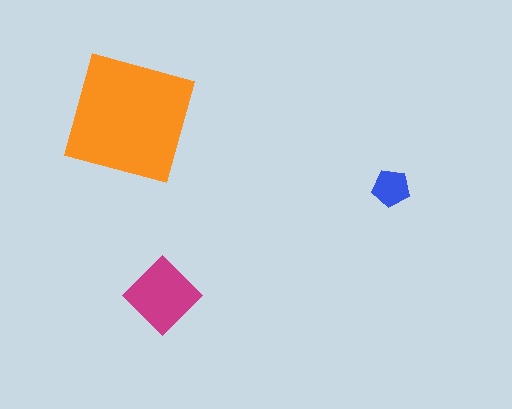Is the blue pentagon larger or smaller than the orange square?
Smaller.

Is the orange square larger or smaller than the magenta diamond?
Larger.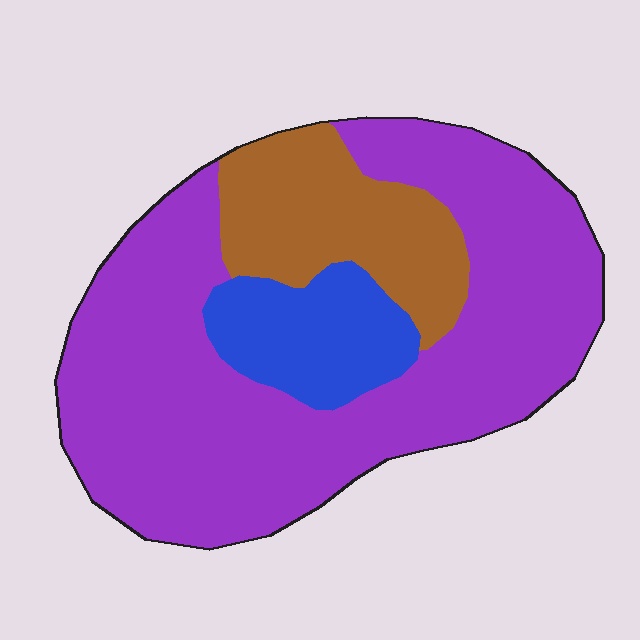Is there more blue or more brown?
Brown.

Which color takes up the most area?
Purple, at roughly 70%.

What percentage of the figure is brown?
Brown covers 19% of the figure.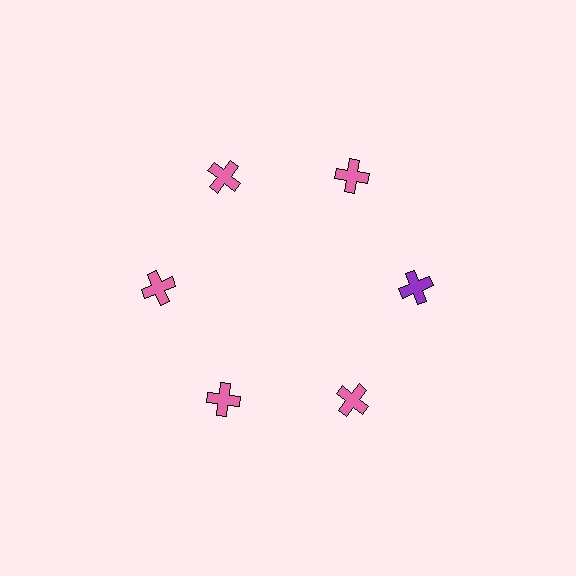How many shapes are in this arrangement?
There are 6 shapes arranged in a ring pattern.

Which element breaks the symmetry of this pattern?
The purple cross at roughly the 3 o'clock position breaks the symmetry. All other shapes are pink crosses.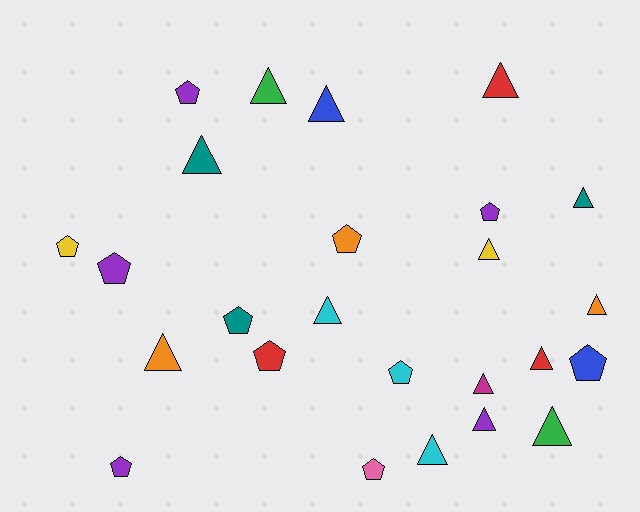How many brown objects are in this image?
There are no brown objects.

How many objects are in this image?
There are 25 objects.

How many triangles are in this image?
There are 14 triangles.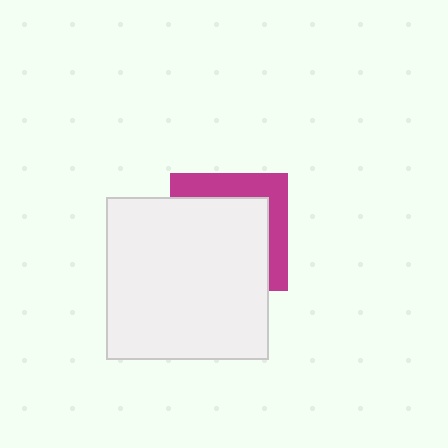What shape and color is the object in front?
The object in front is a white square.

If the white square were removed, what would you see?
You would see the complete magenta square.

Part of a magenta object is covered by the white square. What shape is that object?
It is a square.